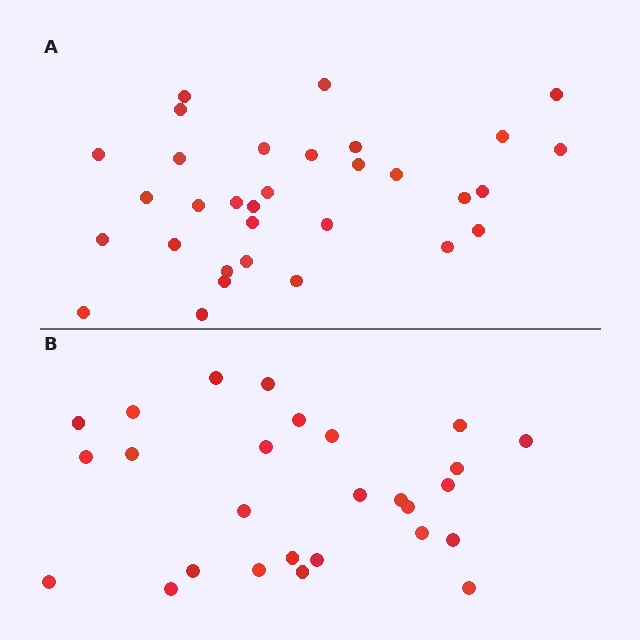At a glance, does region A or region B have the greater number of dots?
Region A (the top region) has more dots.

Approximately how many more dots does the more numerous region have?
Region A has about 5 more dots than region B.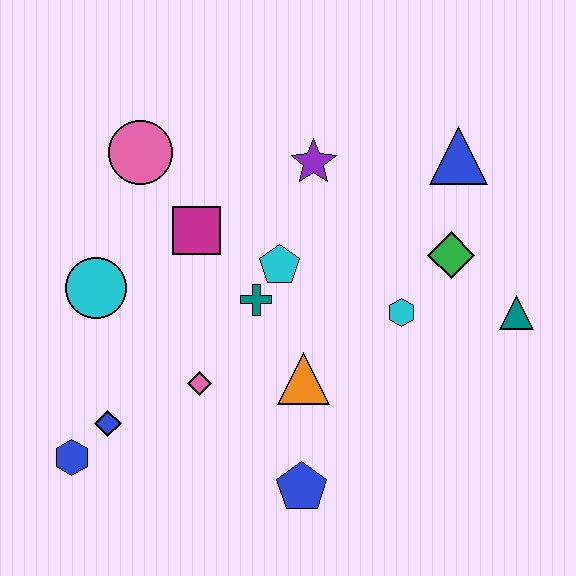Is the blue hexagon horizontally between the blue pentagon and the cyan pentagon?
No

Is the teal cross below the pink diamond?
No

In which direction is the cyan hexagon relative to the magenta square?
The cyan hexagon is to the right of the magenta square.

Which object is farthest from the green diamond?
The blue hexagon is farthest from the green diamond.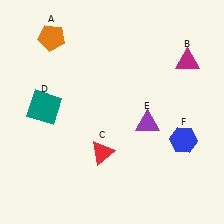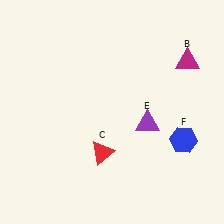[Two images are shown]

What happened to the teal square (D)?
The teal square (D) was removed in Image 2. It was in the top-left area of Image 1.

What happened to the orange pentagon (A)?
The orange pentagon (A) was removed in Image 2. It was in the top-left area of Image 1.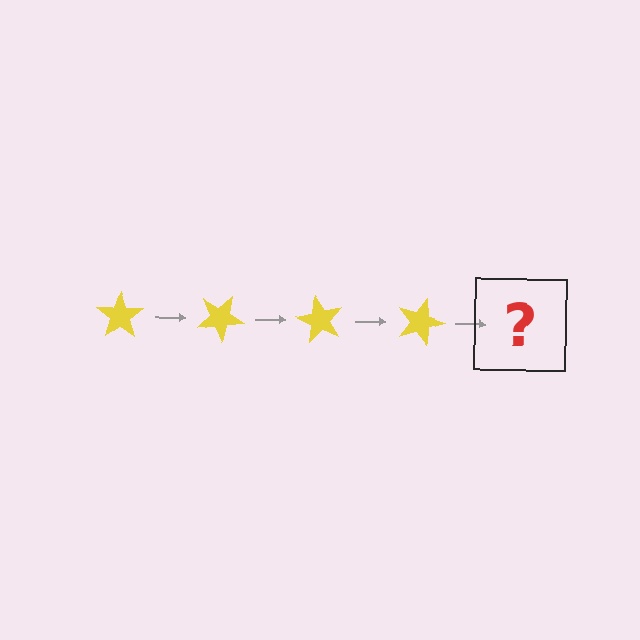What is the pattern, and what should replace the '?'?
The pattern is that the star rotates 30 degrees each step. The '?' should be a yellow star rotated 120 degrees.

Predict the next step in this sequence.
The next step is a yellow star rotated 120 degrees.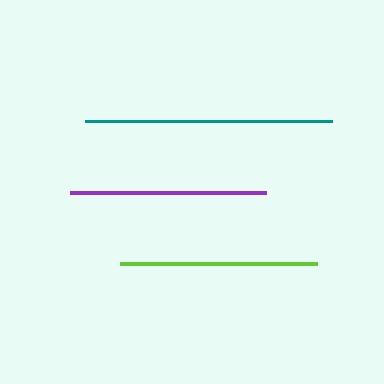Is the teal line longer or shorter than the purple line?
The teal line is longer than the purple line.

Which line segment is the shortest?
The purple line is the shortest at approximately 196 pixels.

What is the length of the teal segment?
The teal segment is approximately 247 pixels long.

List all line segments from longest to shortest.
From longest to shortest: teal, lime, purple.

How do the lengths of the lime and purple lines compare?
The lime and purple lines are approximately the same length.